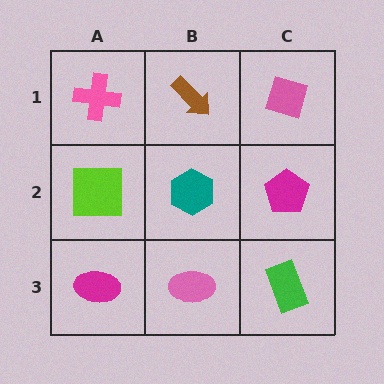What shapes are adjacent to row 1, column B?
A teal hexagon (row 2, column B), a pink cross (row 1, column A), a pink diamond (row 1, column C).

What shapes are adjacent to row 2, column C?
A pink diamond (row 1, column C), a green rectangle (row 3, column C), a teal hexagon (row 2, column B).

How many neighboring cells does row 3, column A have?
2.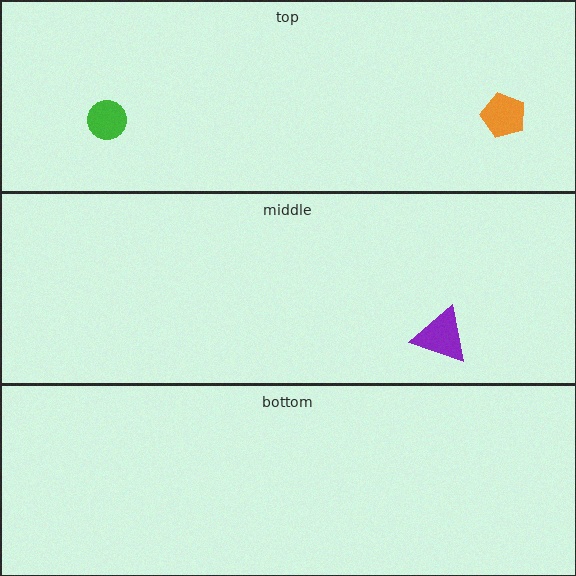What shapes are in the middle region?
The purple triangle.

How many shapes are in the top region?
2.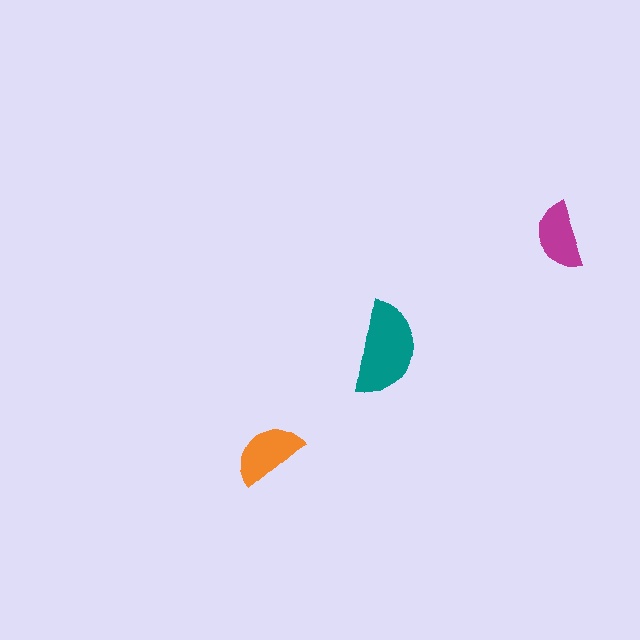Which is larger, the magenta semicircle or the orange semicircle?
The orange one.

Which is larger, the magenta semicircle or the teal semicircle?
The teal one.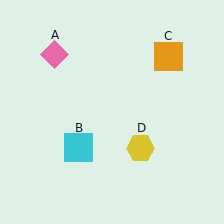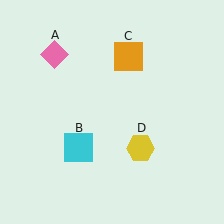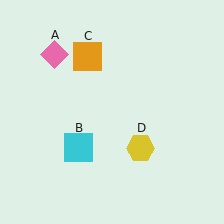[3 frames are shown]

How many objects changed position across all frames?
1 object changed position: orange square (object C).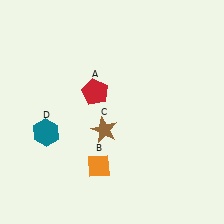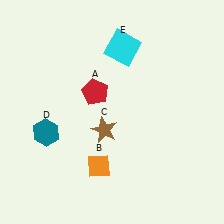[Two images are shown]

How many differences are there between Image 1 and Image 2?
There is 1 difference between the two images.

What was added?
A cyan square (E) was added in Image 2.